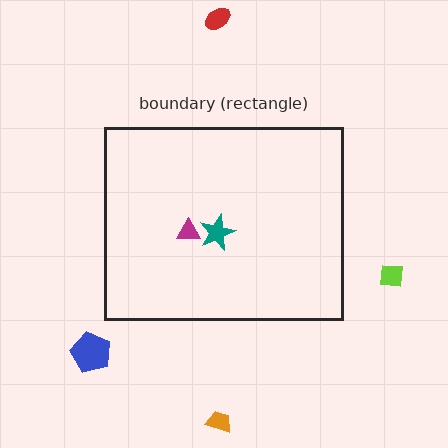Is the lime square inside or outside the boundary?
Outside.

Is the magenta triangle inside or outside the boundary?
Inside.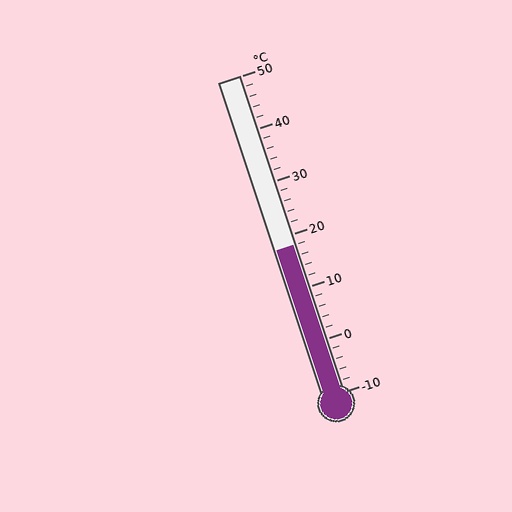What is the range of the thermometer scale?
The thermometer scale ranges from -10°C to 50°C.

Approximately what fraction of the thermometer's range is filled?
The thermometer is filled to approximately 45% of its range.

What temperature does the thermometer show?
The thermometer shows approximately 18°C.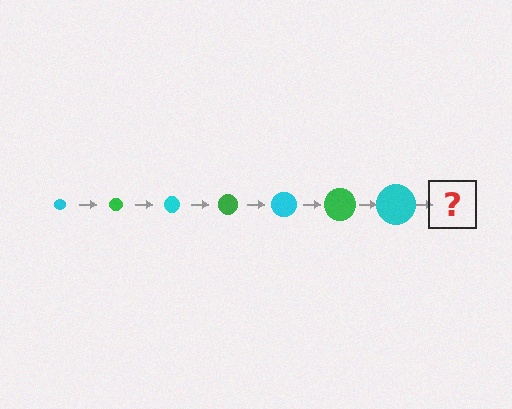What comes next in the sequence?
The next element should be a green circle, larger than the previous one.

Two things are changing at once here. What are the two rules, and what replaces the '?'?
The two rules are that the circle grows larger each step and the color cycles through cyan and green. The '?' should be a green circle, larger than the previous one.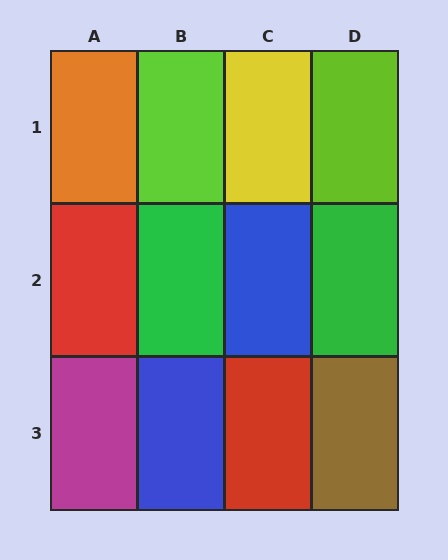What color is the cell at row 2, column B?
Green.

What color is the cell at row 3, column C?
Red.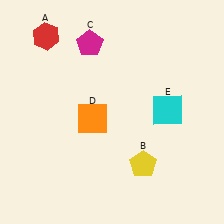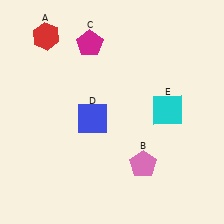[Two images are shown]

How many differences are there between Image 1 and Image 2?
There are 2 differences between the two images.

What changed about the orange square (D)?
In Image 1, D is orange. In Image 2, it changed to blue.